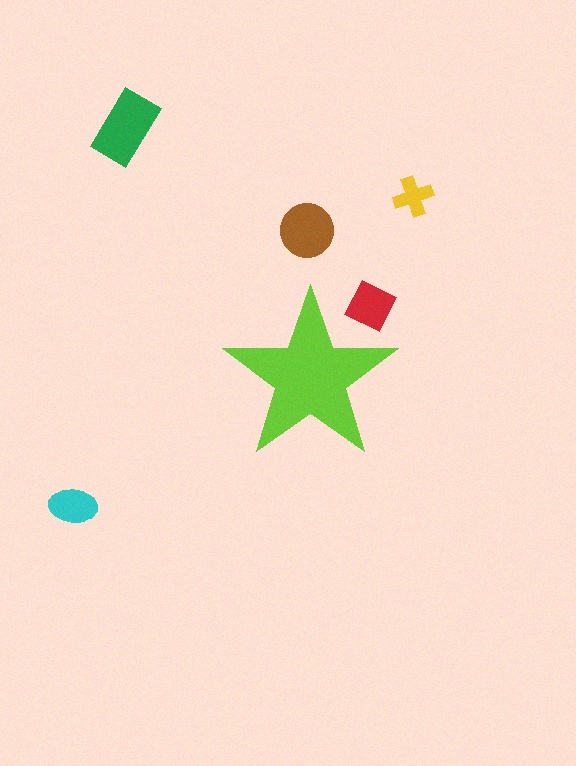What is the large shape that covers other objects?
A lime star.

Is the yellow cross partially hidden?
No, the yellow cross is fully visible.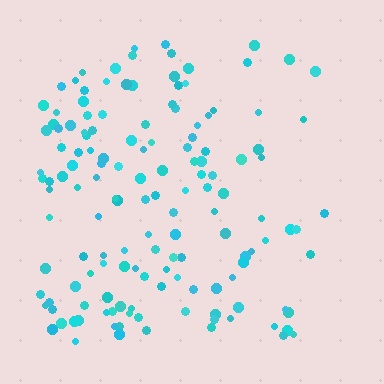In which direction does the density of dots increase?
From right to left, with the left side densest.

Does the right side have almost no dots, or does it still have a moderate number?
Still a moderate number, just noticeably fewer than the left.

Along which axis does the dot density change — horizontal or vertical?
Horizontal.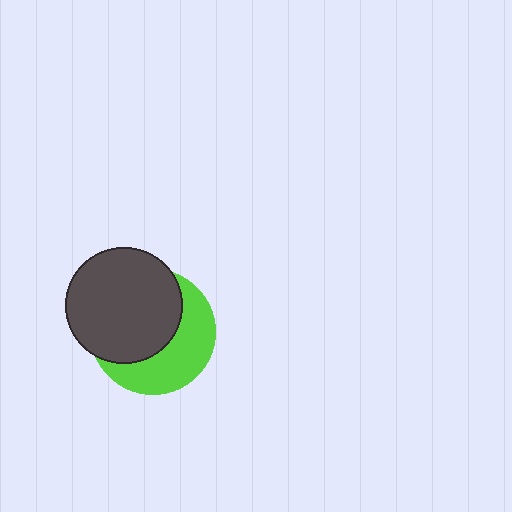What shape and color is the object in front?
The object in front is a dark gray circle.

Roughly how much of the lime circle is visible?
A small part of it is visible (roughly 44%).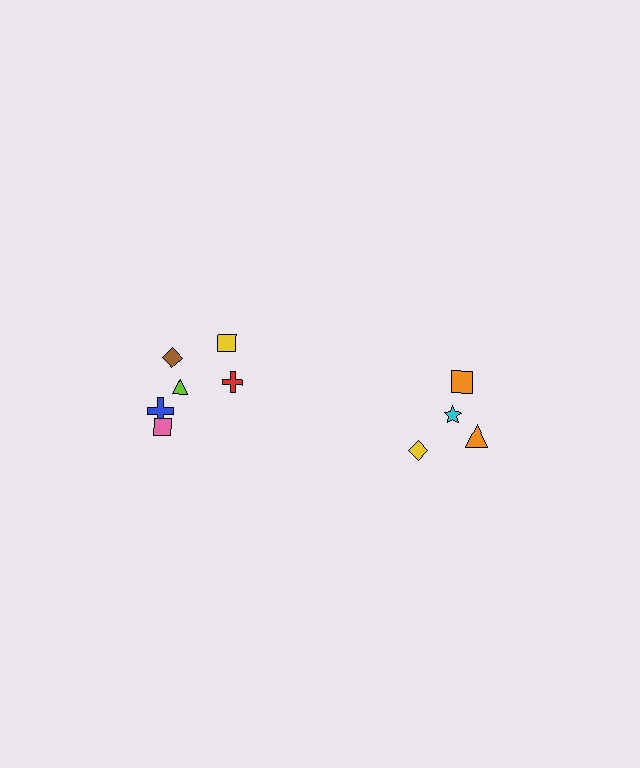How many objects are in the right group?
There are 4 objects.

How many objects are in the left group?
There are 6 objects.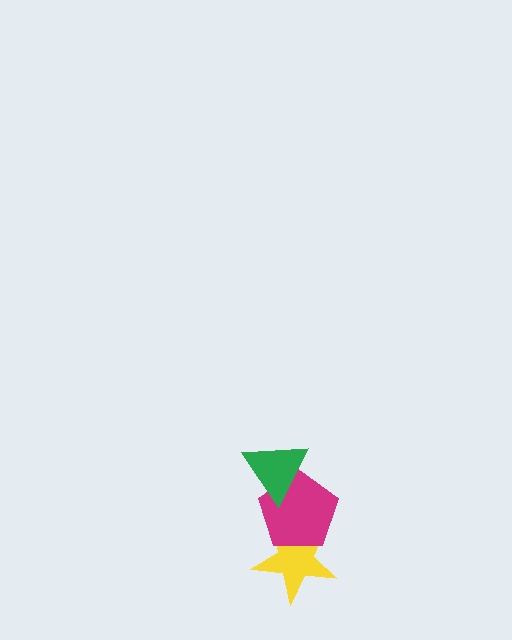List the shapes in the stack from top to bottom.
From top to bottom: the green triangle, the magenta pentagon, the yellow star.